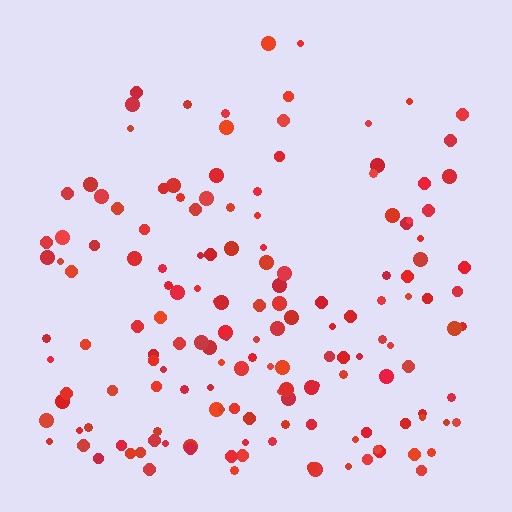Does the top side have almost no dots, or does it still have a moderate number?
Still a moderate number, just noticeably fewer than the bottom.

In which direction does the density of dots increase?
From top to bottom, with the bottom side densest.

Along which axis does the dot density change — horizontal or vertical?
Vertical.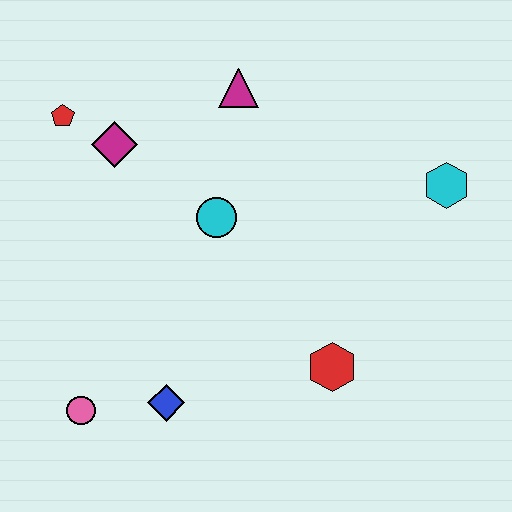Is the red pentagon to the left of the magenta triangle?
Yes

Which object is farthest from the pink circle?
The cyan hexagon is farthest from the pink circle.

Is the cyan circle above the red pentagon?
No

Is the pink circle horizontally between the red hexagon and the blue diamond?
No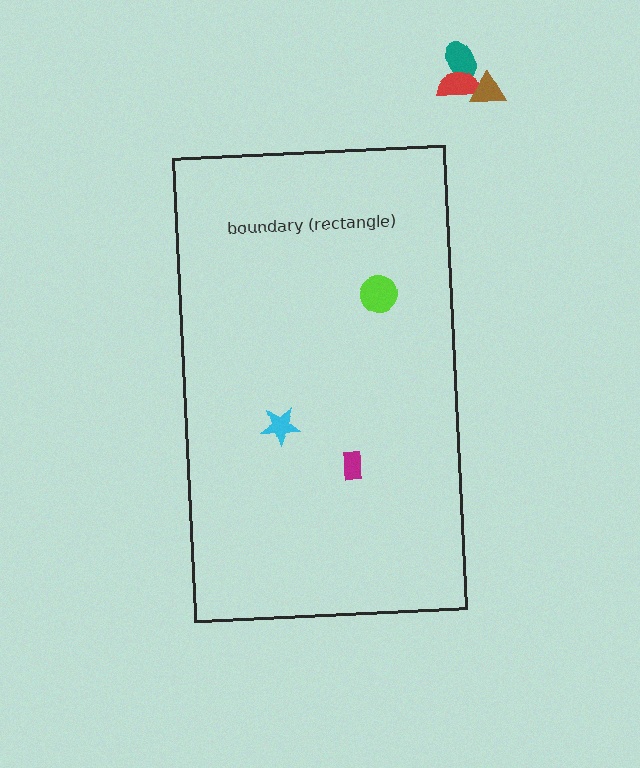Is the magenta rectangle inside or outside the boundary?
Inside.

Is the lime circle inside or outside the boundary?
Inside.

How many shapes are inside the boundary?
3 inside, 3 outside.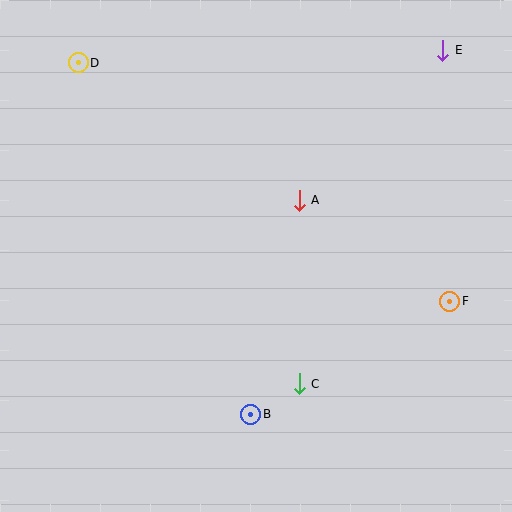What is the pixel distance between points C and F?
The distance between C and F is 171 pixels.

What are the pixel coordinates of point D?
Point D is at (78, 63).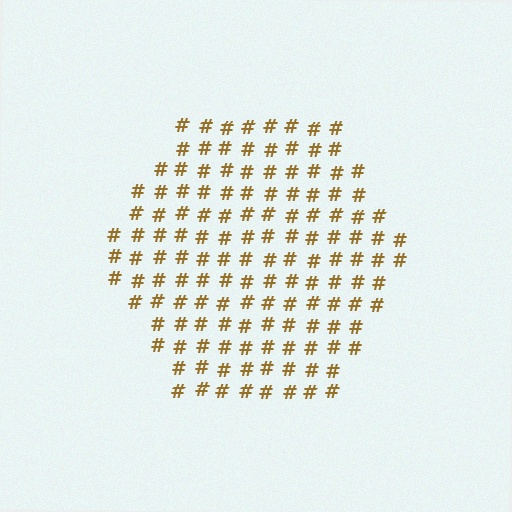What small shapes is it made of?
It is made of small hash symbols.